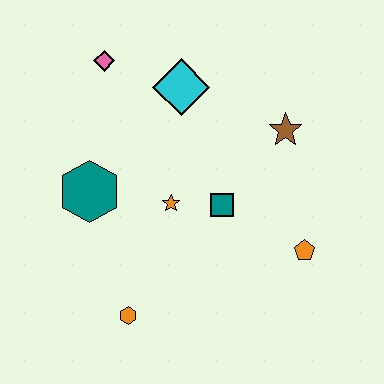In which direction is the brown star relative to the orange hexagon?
The brown star is above the orange hexagon.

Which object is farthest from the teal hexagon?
The orange pentagon is farthest from the teal hexagon.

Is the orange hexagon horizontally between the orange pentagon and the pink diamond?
Yes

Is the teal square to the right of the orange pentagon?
No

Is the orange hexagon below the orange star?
Yes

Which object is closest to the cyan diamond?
The pink diamond is closest to the cyan diamond.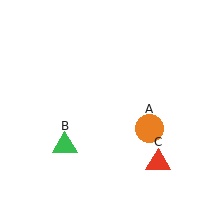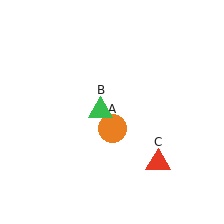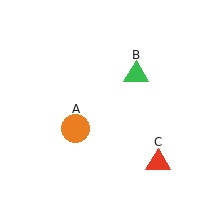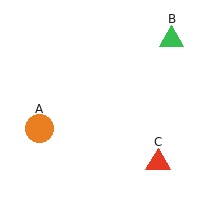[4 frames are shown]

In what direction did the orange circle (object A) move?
The orange circle (object A) moved left.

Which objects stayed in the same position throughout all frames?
Red triangle (object C) remained stationary.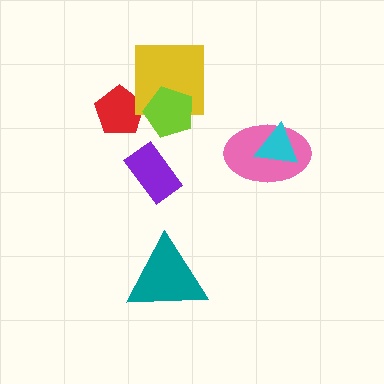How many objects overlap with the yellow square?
1 object overlaps with the yellow square.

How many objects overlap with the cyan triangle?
1 object overlaps with the cyan triangle.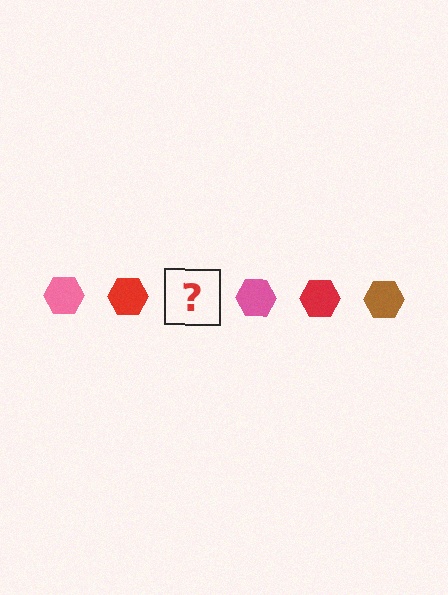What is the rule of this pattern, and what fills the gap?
The rule is that the pattern cycles through pink, red, brown hexagons. The gap should be filled with a brown hexagon.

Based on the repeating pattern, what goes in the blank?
The blank should be a brown hexagon.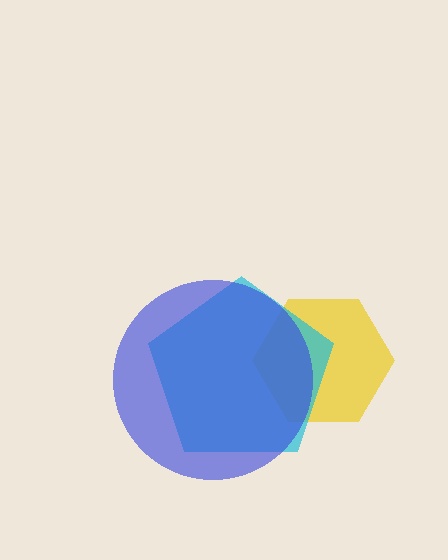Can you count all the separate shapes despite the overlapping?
Yes, there are 3 separate shapes.